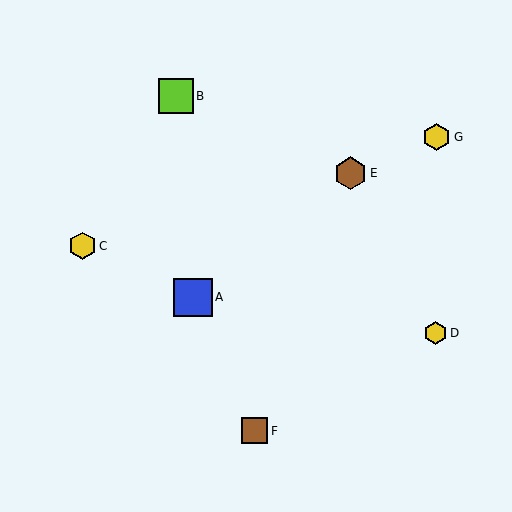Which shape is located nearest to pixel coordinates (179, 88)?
The lime square (labeled B) at (176, 96) is nearest to that location.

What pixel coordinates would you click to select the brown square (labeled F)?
Click at (255, 431) to select the brown square F.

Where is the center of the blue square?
The center of the blue square is at (193, 297).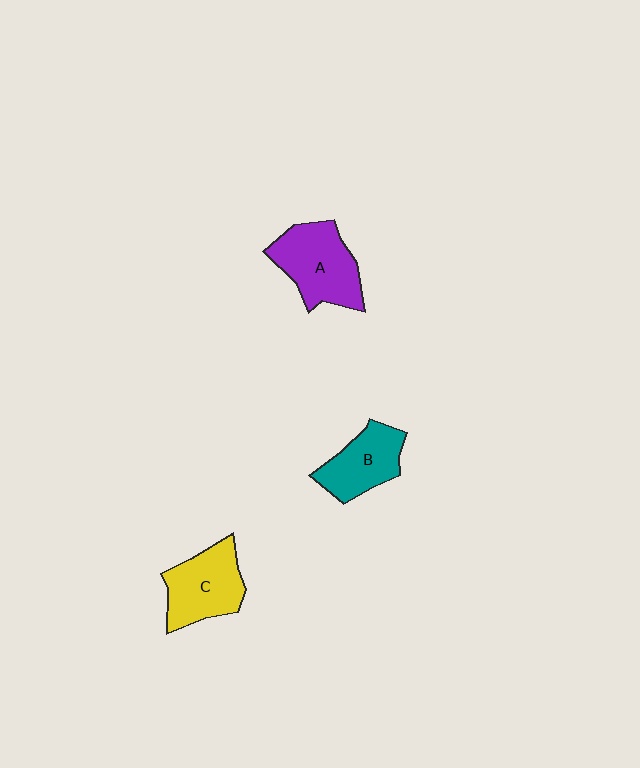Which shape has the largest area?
Shape A (purple).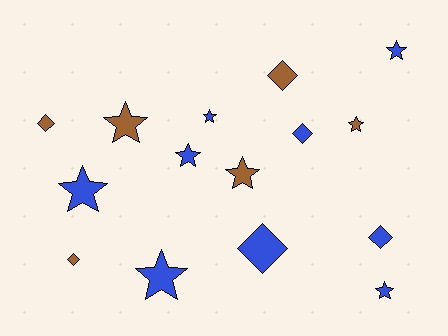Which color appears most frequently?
Blue, with 9 objects.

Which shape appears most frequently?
Star, with 9 objects.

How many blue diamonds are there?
There are 3 blue diamonds.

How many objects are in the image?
There are 15 objects.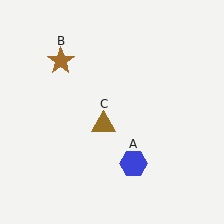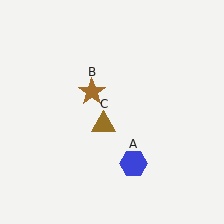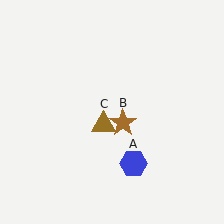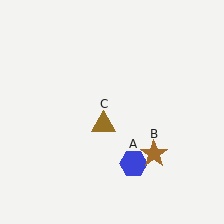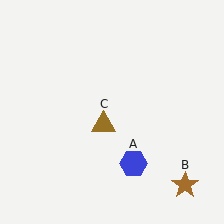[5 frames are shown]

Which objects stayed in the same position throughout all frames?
Blue hexagon (object A) and brown triangle (object C) remained stationary.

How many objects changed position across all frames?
1 object changed position: brown star (object B).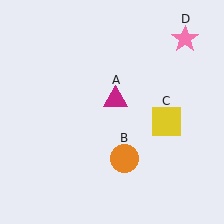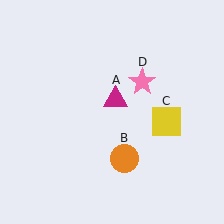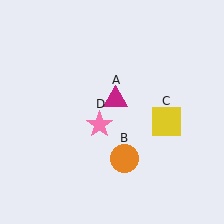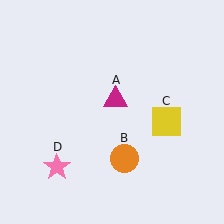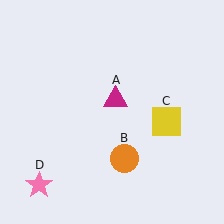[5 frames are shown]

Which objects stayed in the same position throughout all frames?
Magenta triangle (object A) and orange circle (object B) and yellow square (object C) remained stationary.